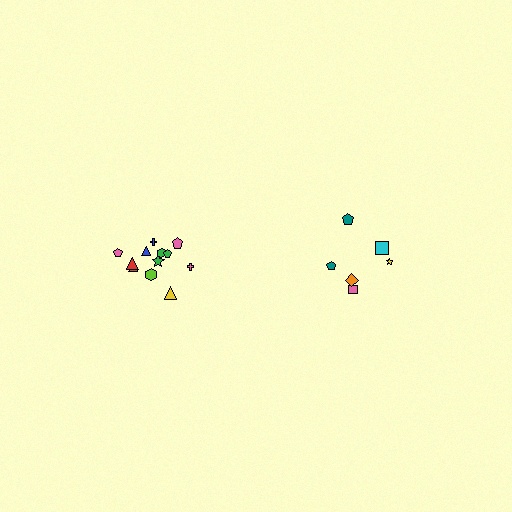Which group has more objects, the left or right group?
The left group.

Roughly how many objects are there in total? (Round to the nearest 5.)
Roughly 20 objects in total.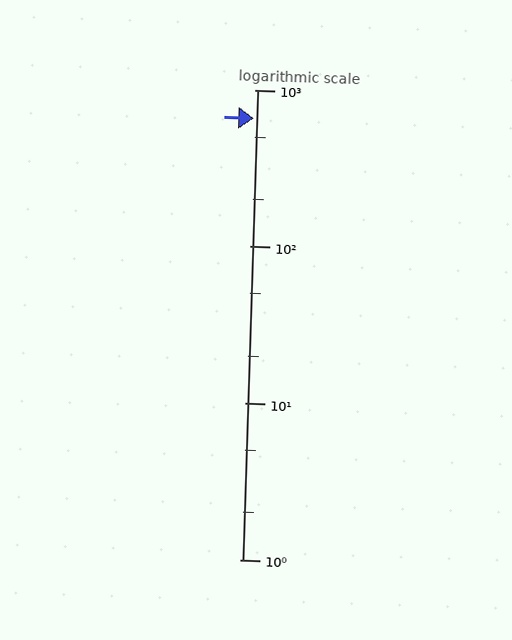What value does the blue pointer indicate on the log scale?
The pointer indicates approximately 660.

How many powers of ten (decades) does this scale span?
The scale spans 3 decades, from 1 to 1000.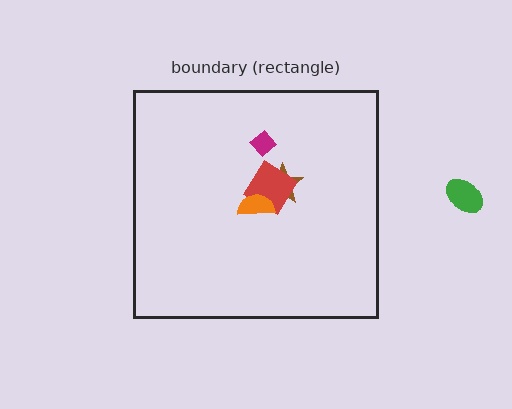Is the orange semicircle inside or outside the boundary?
Inside.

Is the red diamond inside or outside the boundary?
Inside.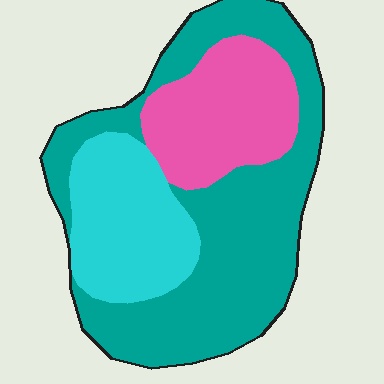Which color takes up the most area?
Teal, at roughly 55%.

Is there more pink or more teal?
Teal.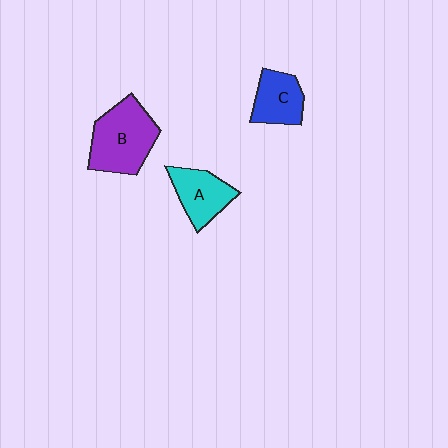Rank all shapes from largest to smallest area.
From largest to smallest: B (purple), A (cyan), C (blue).